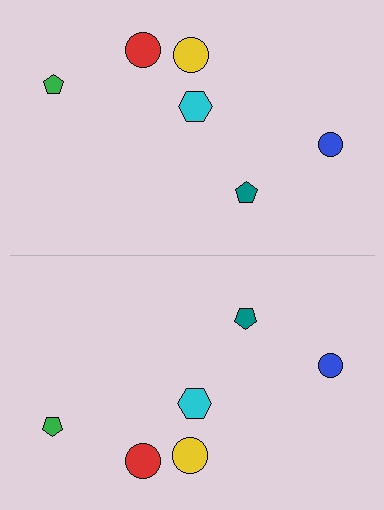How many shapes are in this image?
There are 12 shapes in this image.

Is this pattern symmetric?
Yes, this pattern has bilateral (reflection) symmetry.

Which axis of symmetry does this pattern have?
The pattern has a horizontal axis of symmetry running through the center of the image.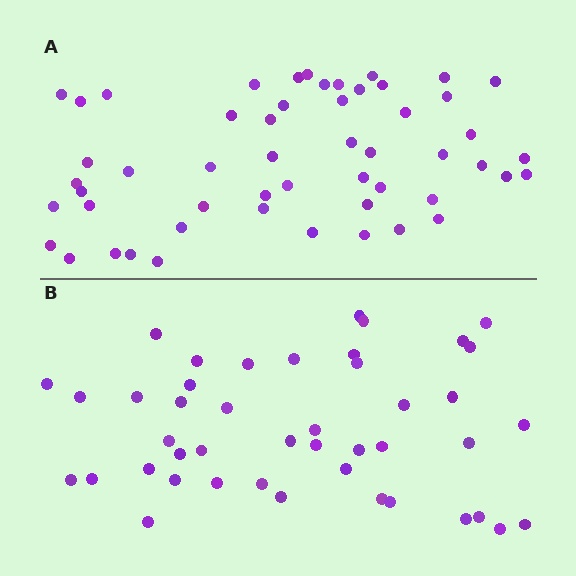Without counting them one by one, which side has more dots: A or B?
Region A (the top region) has more dots.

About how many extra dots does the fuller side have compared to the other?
Region A has roughly 8 or so more dots than region B.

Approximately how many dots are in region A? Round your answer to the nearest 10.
About 50 dots. (The exact count is 53, which rounds to 50.)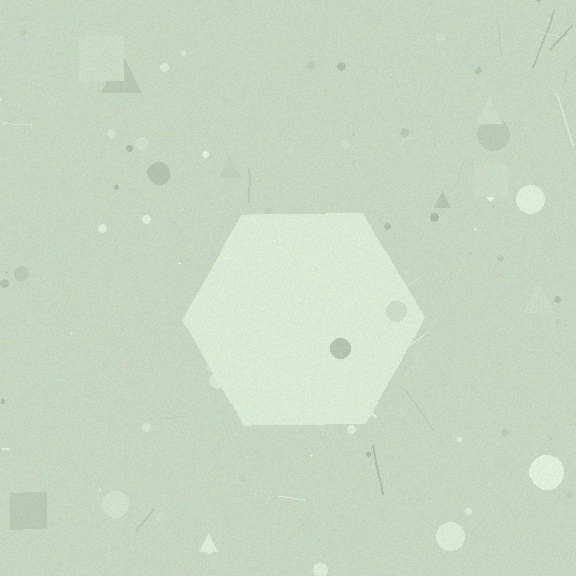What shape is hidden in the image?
A hexagon is hidden in the image.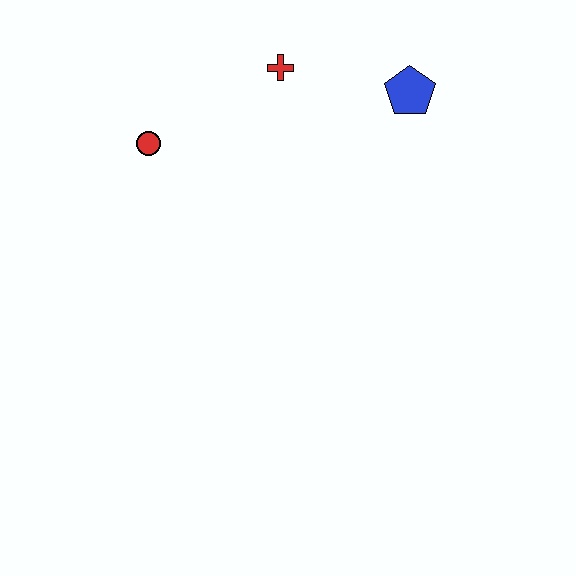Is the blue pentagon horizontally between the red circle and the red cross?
No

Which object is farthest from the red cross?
The red circle is farthest from the red cross.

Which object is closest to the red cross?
The blue pentagon is closest to the red cross.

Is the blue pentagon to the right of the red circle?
Yes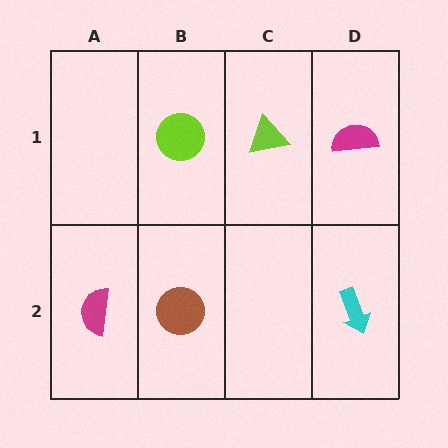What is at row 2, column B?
A brown circle.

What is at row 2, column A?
A magenta semicircle.